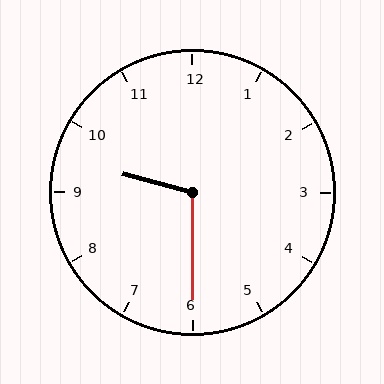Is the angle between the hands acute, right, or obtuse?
It is obtuse.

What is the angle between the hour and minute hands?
Approximately 105 degrees.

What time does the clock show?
9:30.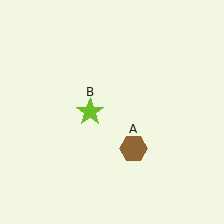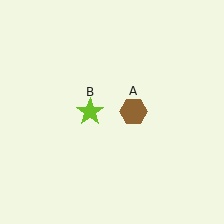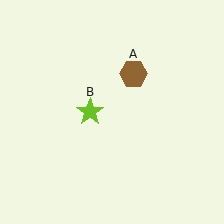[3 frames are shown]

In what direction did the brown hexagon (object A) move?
The brown hexagon (object A) moved up.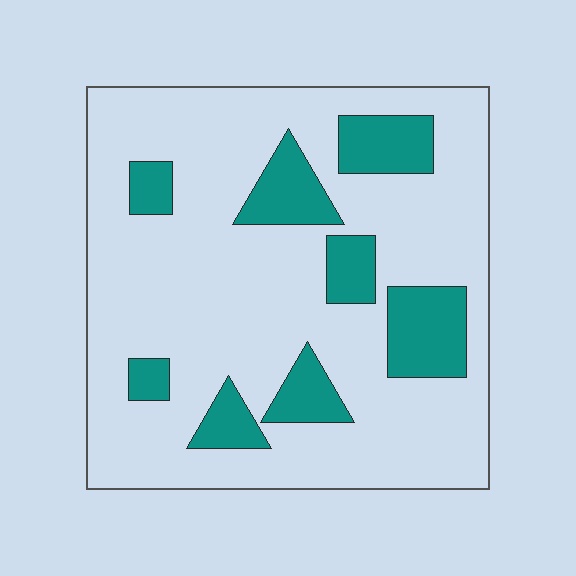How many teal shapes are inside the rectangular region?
8.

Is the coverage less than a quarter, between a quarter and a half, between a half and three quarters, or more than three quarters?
Less than a quarter.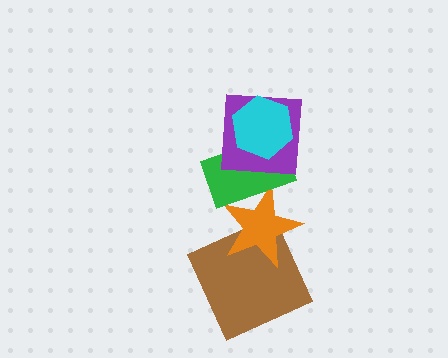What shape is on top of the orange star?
The green rectangle is on top of the orange star.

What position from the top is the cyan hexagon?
The cyan hexagon is 1st from the top.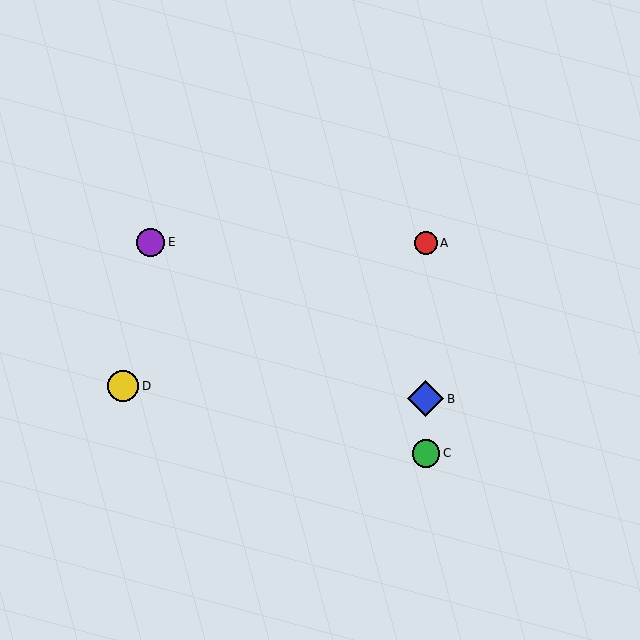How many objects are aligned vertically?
3 objects (A, B, C) are aligned vertically.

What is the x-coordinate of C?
Object C is at x≈426.